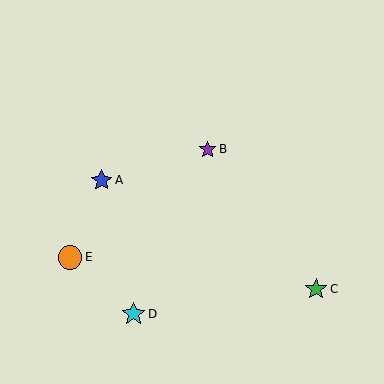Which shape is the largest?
The orange circle (labeled E) is the largest.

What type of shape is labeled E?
Shape E is an orange circle.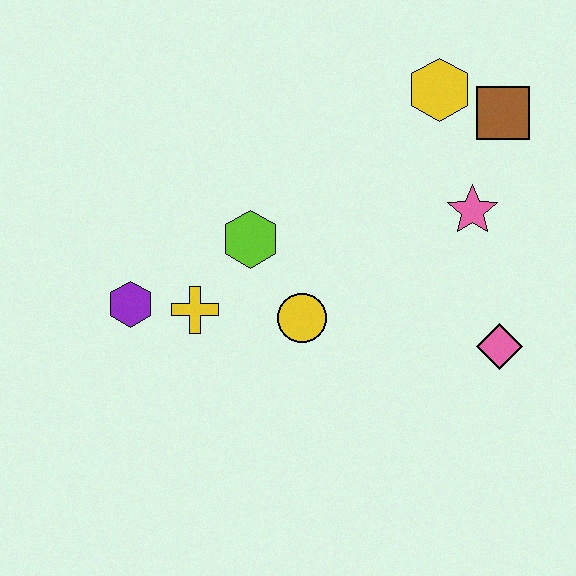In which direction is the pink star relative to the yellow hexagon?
The pink star is below the yellow hexagon.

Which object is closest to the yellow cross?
The purple hexagon is closest to the yellow cross.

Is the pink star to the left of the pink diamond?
Yes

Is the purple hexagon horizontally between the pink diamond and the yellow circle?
No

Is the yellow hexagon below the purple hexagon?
No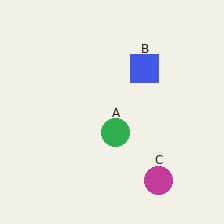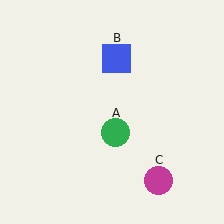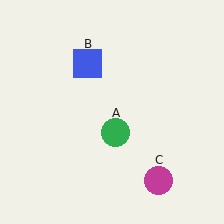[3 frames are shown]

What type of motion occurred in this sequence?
The blue square (object B) rotated counterclockwise around the center of the scene.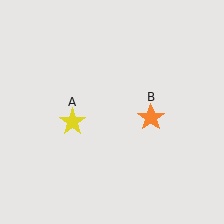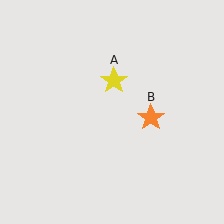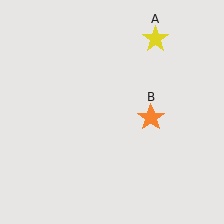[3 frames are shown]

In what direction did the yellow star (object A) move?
The yellow star (object A) moved up and to the right.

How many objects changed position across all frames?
1 object changed position: yellow star (object A).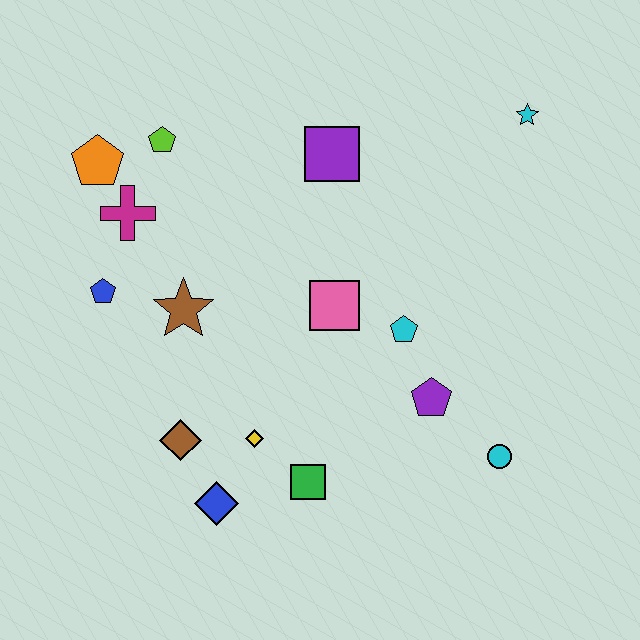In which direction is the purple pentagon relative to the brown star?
The purple pentagon is to the right of the brown star.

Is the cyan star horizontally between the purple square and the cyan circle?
No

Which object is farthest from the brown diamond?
The cyan star is farthest from the brown diamond.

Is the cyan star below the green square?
No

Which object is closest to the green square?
The yellow diamond is closest to the green square.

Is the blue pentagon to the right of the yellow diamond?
No